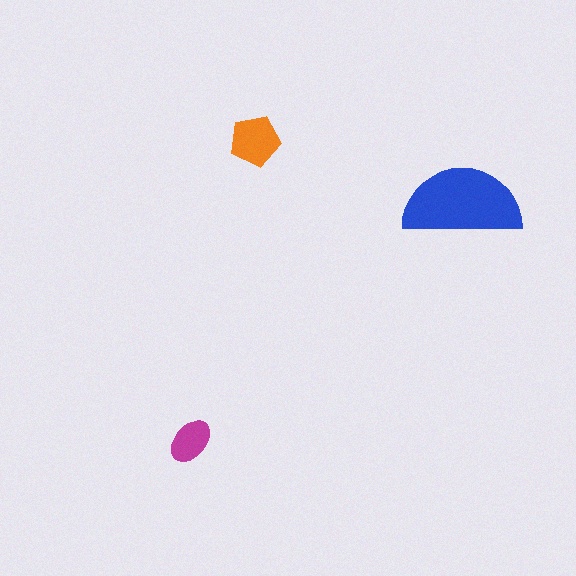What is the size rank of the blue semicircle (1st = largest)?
1st.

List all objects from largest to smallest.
The blue semicircle, the orange pentagon, the magenta ellipse.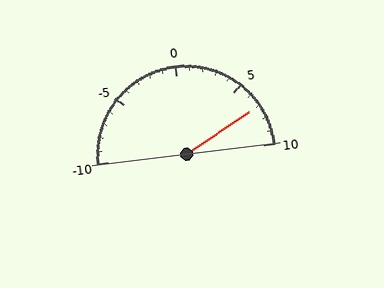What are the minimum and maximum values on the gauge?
The gauge ranges from -10 to 10.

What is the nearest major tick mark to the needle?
The nearest major tick mark is 5.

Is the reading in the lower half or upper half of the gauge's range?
The reading is in the upper half of the range (-10 to 10).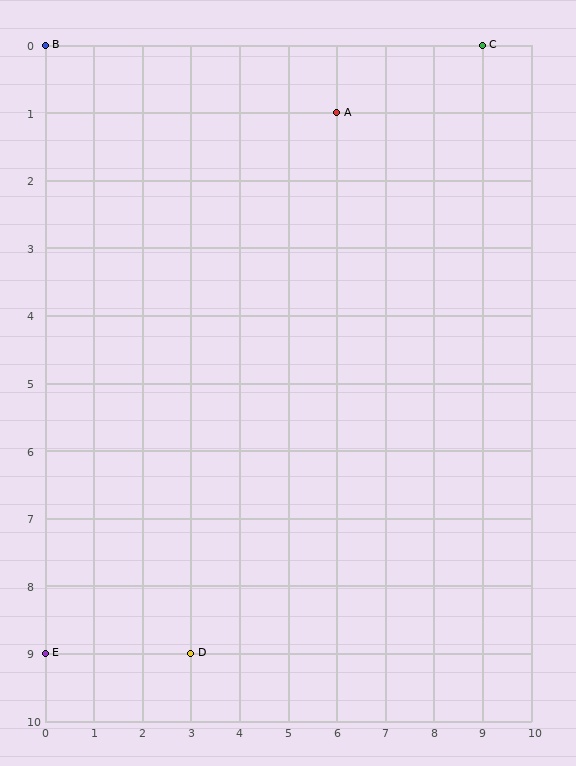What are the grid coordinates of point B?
Point B is at grid coordinates (0, 0).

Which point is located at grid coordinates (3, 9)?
Point D is at (3, 9).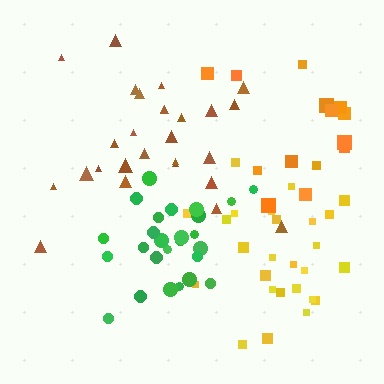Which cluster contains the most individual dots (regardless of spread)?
Brown (28).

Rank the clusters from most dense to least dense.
green, brown, yellow, orange.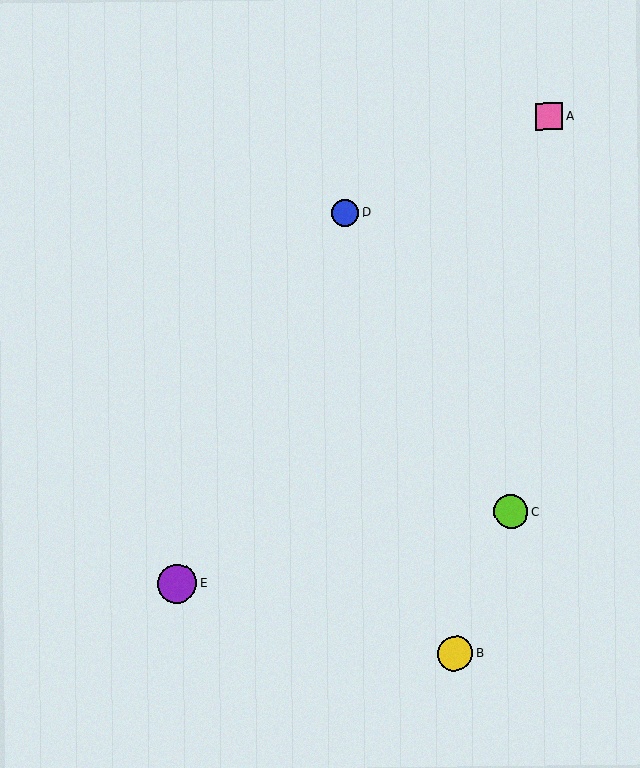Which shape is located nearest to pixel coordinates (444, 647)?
The yellow circle (labeled B) at (455, 654) is nearest to that location.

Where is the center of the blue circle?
The center of the blue circle is at (345, 213).